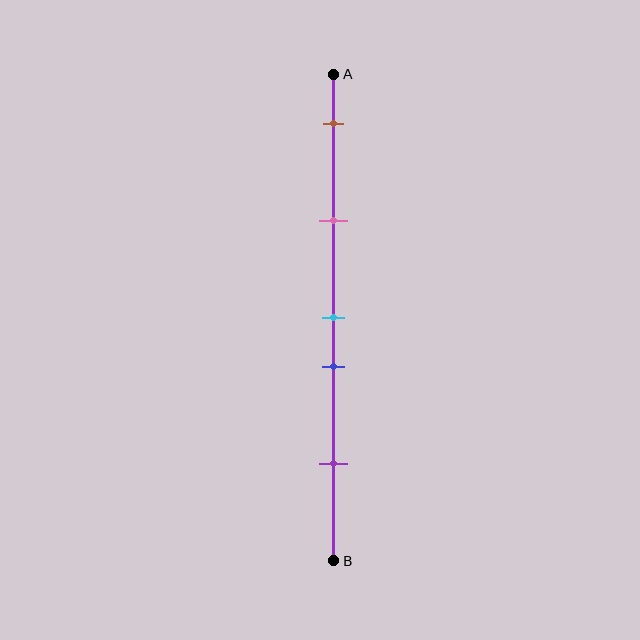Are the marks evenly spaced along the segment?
No, the marks are not evenly spaced.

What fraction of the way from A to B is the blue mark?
The blue mark is approximately 60% (0.6) of the way from A to B.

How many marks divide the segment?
There are 5 marks dividing the segment.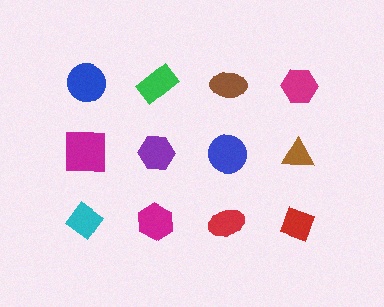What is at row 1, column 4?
A magenta hexagon.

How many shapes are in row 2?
4 shapes.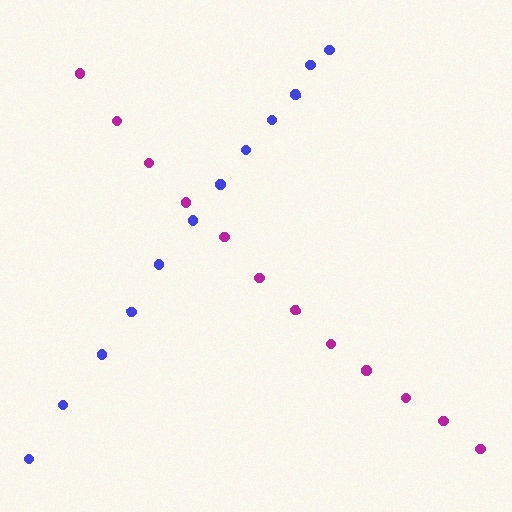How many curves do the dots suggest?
There are 2 distinct paths.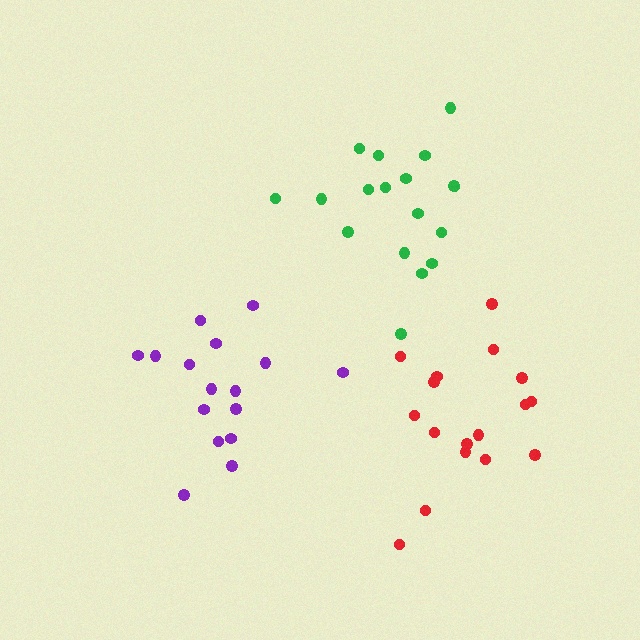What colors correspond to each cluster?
The clusters are colored: green, purple, red.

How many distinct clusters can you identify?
There are 3 distinct clusters.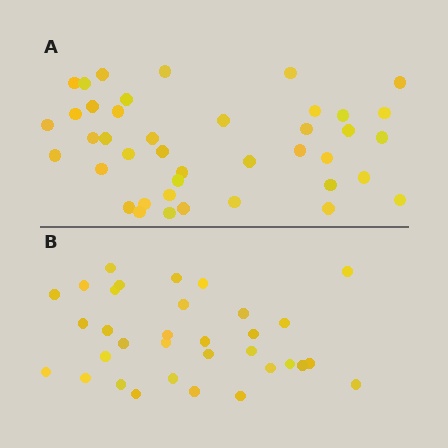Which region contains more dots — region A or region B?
Region A (the top region) has more dots.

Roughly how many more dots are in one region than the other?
Region A has roughly 8 or so more dots than region B.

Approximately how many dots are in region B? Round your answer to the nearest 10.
About 30 dots. (The exact count is 33, which rounds to 30.)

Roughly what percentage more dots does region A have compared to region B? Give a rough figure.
About 25% more.